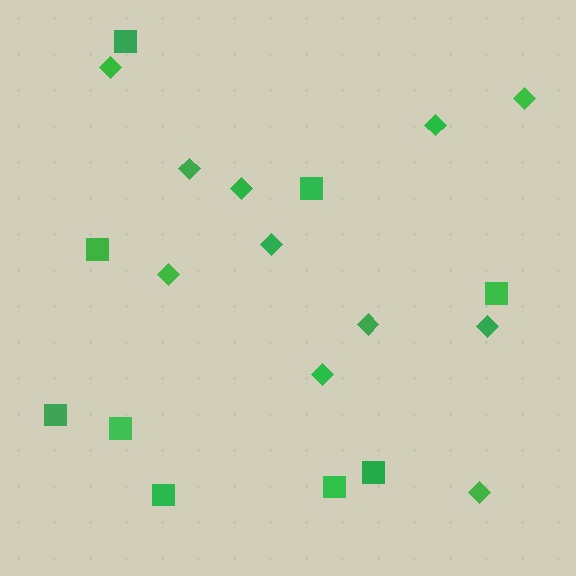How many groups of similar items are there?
There are 2 groups: one group of diamonds (11) and one group of squares (9).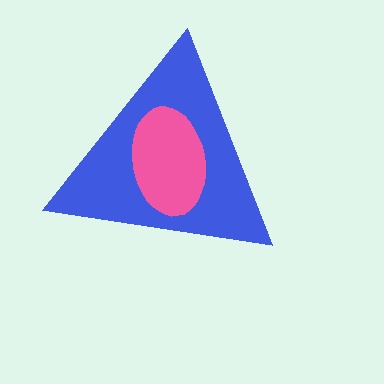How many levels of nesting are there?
2.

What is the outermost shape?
The blue triangle.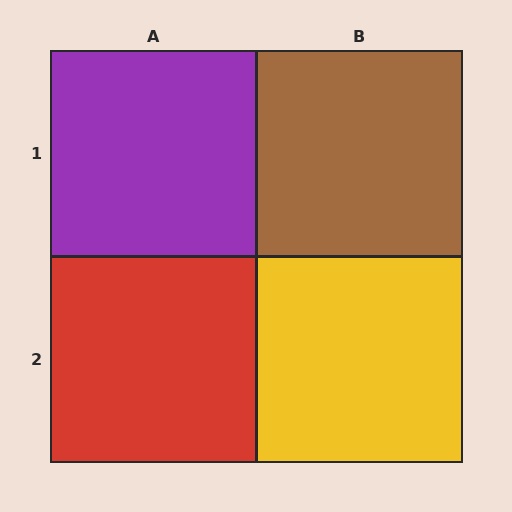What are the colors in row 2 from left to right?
Red, yellow.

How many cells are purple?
1 cell is purple.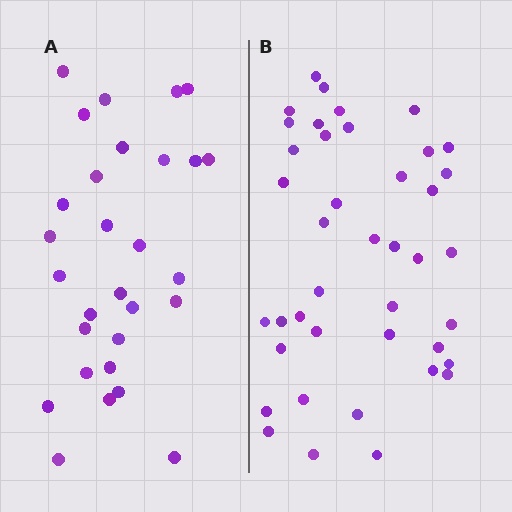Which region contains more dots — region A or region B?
Region B (the right region) has more dots.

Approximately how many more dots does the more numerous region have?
Region B has roughly 12 or so more dots than region A.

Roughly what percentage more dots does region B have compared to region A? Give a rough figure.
About 40% more.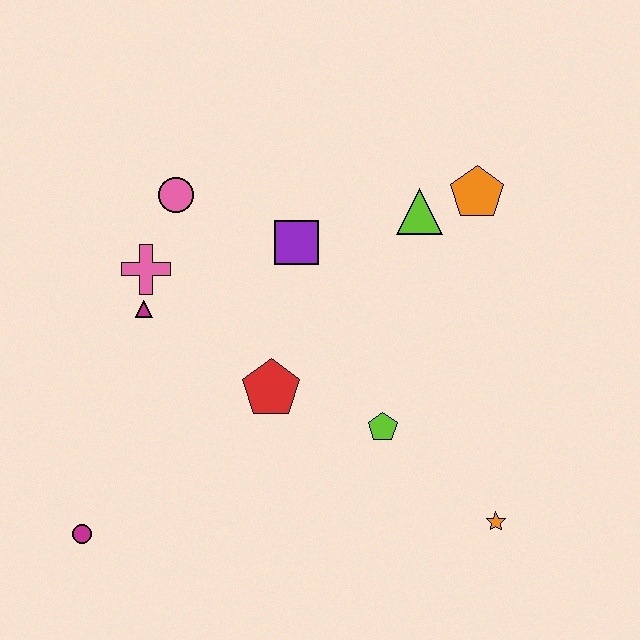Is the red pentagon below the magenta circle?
No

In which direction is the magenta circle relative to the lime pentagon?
The magenta circle is to the left of the lime pentagon.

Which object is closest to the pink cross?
The magenta triangle is closest to the pink cross.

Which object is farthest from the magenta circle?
The orange pentagon is farthest from the magenta circle.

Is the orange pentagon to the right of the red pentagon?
Yes